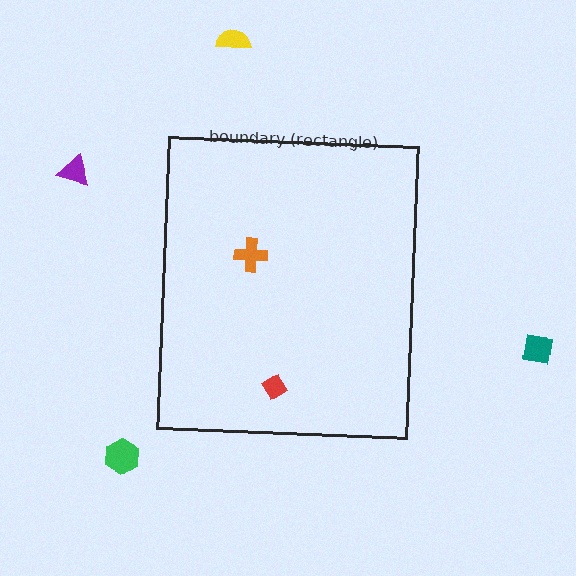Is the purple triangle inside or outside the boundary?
Outside.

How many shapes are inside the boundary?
2 inside, 4 outside.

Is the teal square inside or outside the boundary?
Outside.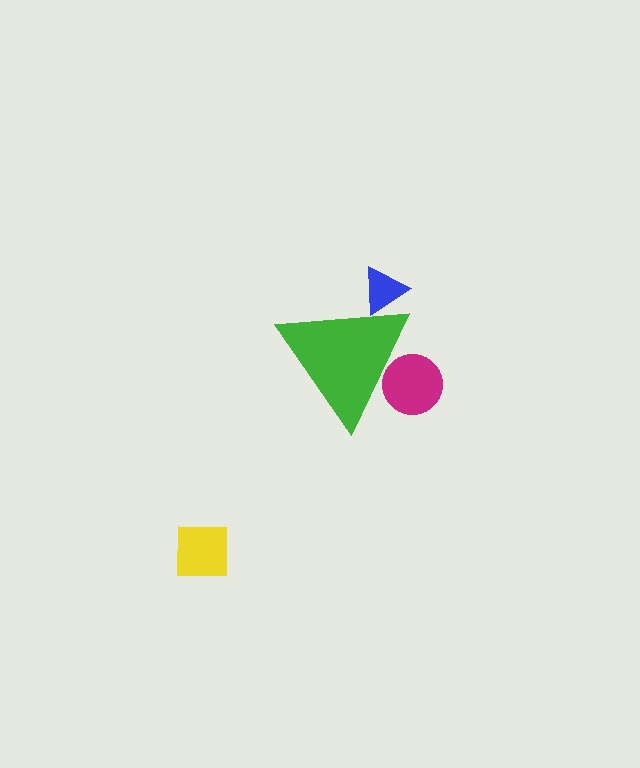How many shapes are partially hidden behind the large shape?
2 shapes are partially hidden.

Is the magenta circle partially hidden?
Yes, the magenta circle is partially hidden behind the green triangle.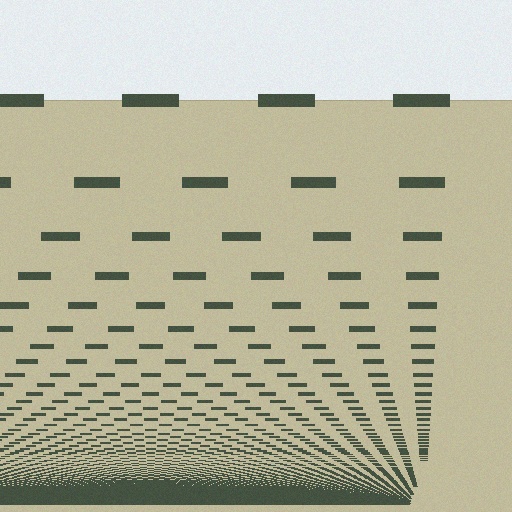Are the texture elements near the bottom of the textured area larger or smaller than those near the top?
Smaller. The gradient is inverted — elements near the bottom are smaller and denser.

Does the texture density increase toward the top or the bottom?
Density increases toward the bottom.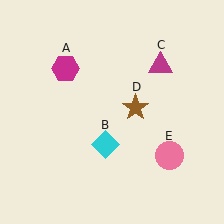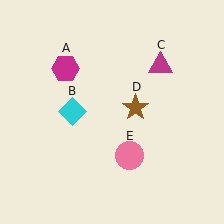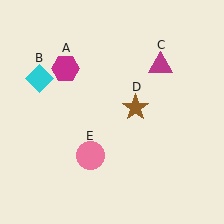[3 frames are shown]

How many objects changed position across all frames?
2 objects changed position: cyan diamond (object B), pink circle (object E).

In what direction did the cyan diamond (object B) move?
The cyan diamond (object B) moved up and to the left.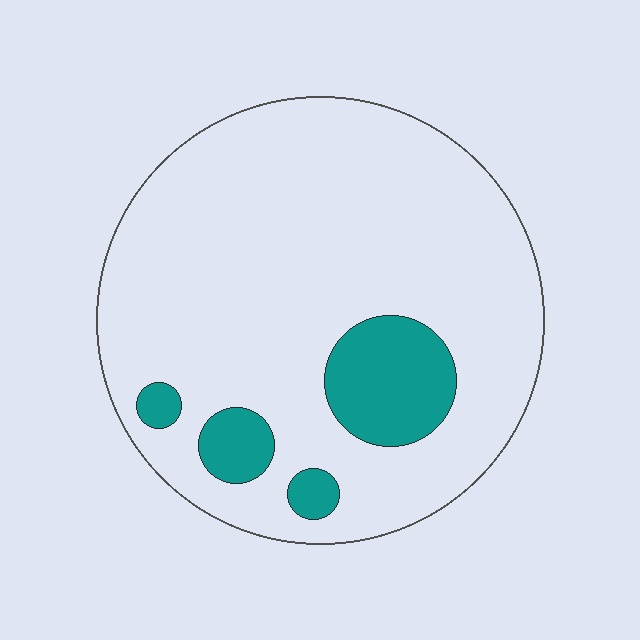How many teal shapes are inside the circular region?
4.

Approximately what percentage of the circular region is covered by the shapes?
Approximately 15%.